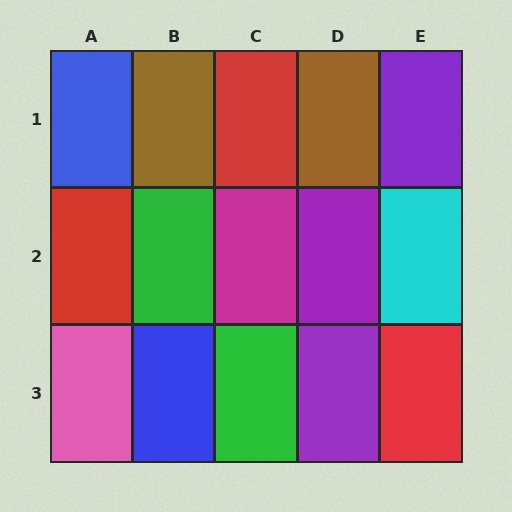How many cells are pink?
1 cell is pink.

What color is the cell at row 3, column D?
Purple.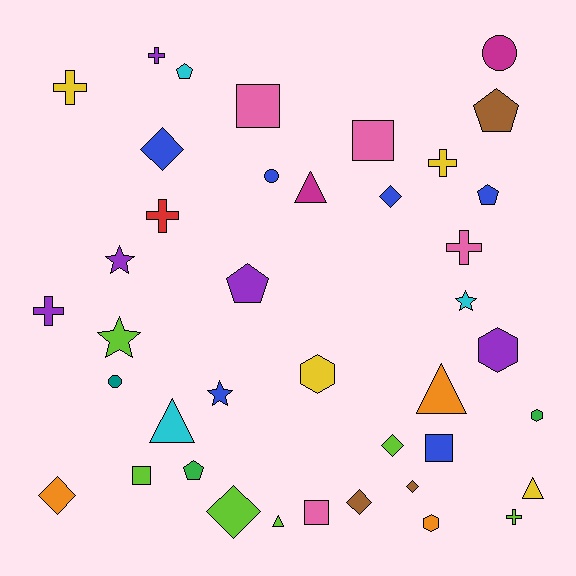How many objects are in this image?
There are 40 objects.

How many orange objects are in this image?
There are 3 orange objects.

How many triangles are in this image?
There are 5 triangles.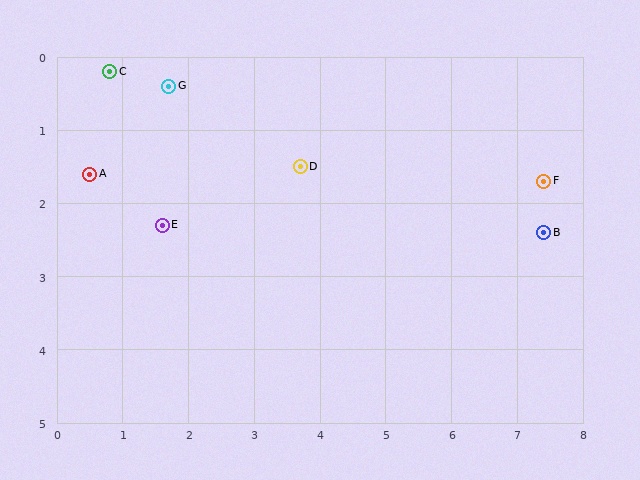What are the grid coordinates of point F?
Point F is at approximately (7.4, 1.7).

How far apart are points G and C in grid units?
Points G and C are about 0.9 grid units apart.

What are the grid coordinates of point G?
Point G is at approximately (1.7, 0.4).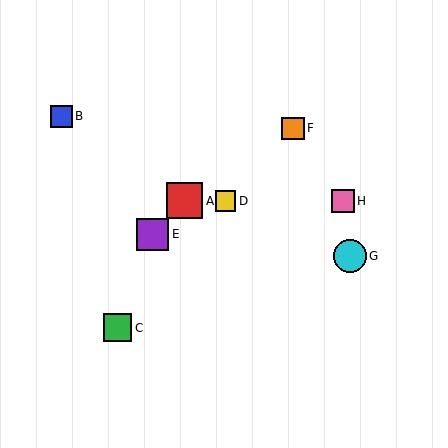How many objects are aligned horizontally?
3 objects (A, D, H) are aligned horizontally.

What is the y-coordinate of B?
Object B is at y≈116.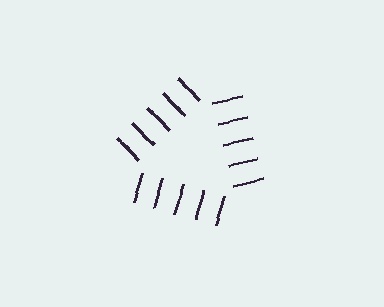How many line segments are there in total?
15 — 5 along each of the 3 edges.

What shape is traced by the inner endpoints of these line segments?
An illusory triangle — the line segments terminate on its edges but no continuous stroke is drawn.